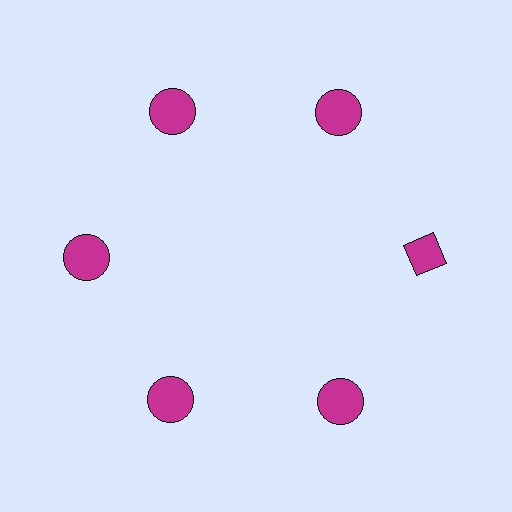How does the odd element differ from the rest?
It has a different shape: diamond instead of circle.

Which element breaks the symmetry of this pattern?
The magenta diamond at roughly the 3 o'clock position breaks the symmetry. All other shapes are magenta circles.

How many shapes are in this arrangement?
There are 6 shapes arranged in a ring pattern.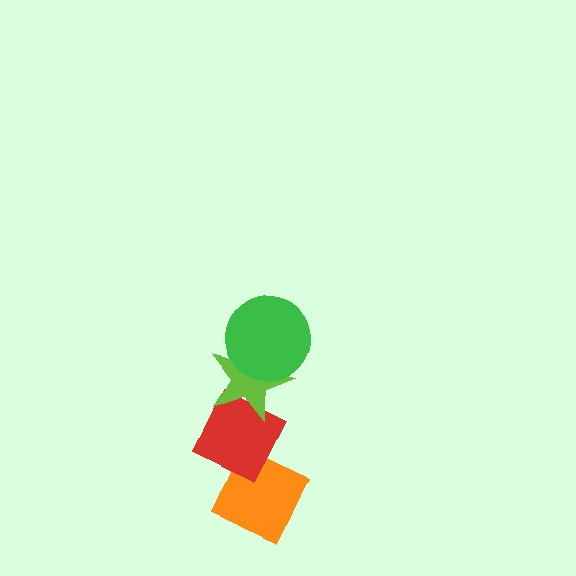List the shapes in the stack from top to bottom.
From top to bottom: the green circle, the lime star, the red diamond, the orange diamond.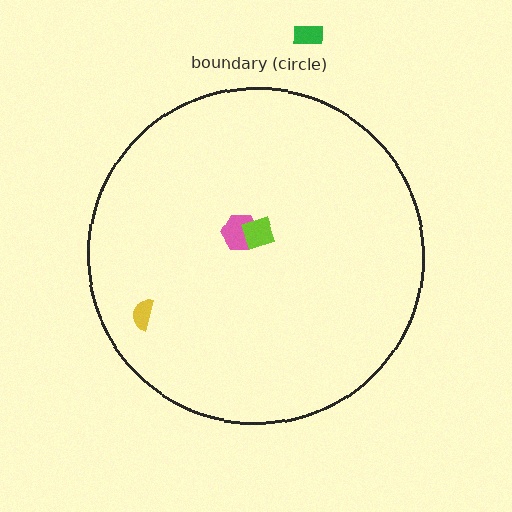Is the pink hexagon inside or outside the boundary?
Inside.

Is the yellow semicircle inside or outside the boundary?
Inside.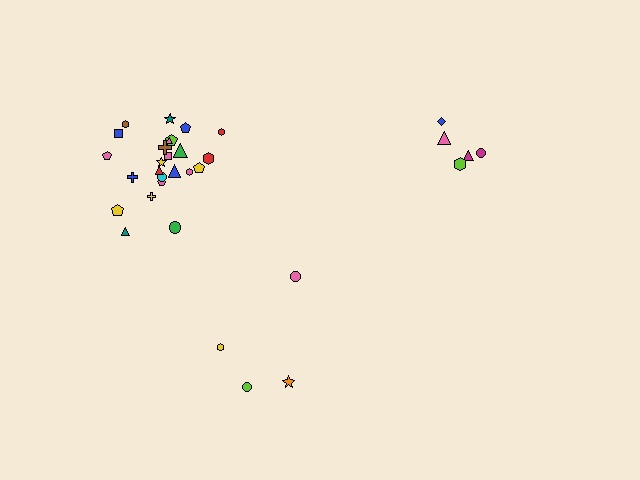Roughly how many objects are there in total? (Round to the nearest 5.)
Roughly 35 objects in total.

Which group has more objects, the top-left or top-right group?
The top-left group.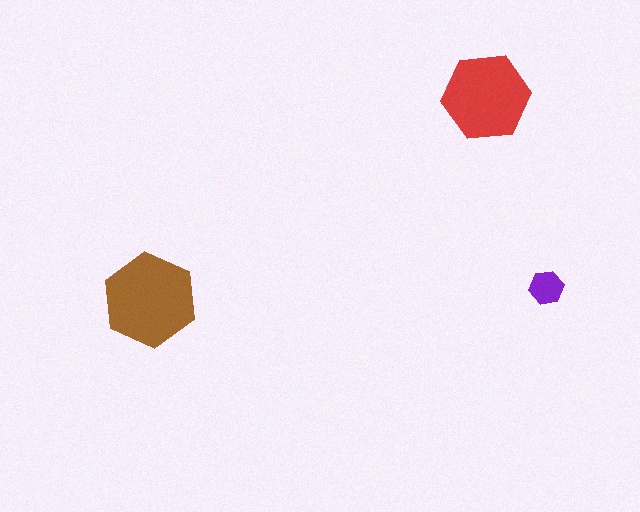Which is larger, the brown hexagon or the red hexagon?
The brown one.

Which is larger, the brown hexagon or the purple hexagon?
The brown one.